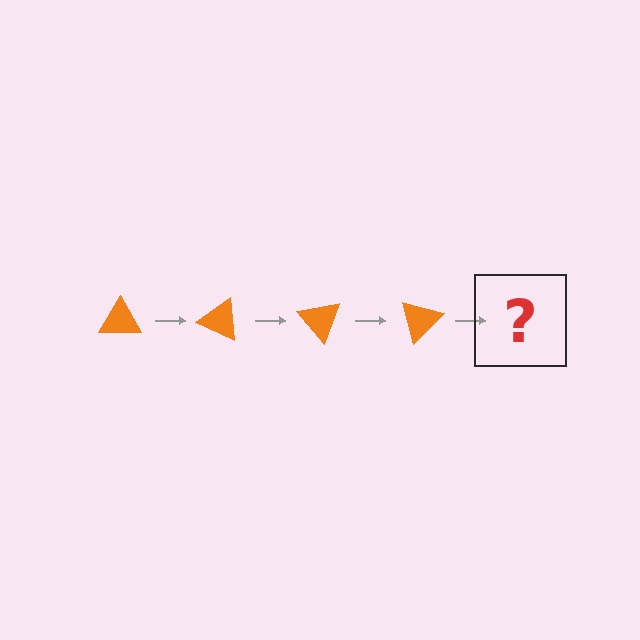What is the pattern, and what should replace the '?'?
The pattern is that the triangle rotates 25 degrees each step. The '?' should be an orange triangle rotated 100 degrees.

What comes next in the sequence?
The next element should be an orange triangle rotated 100 degrees.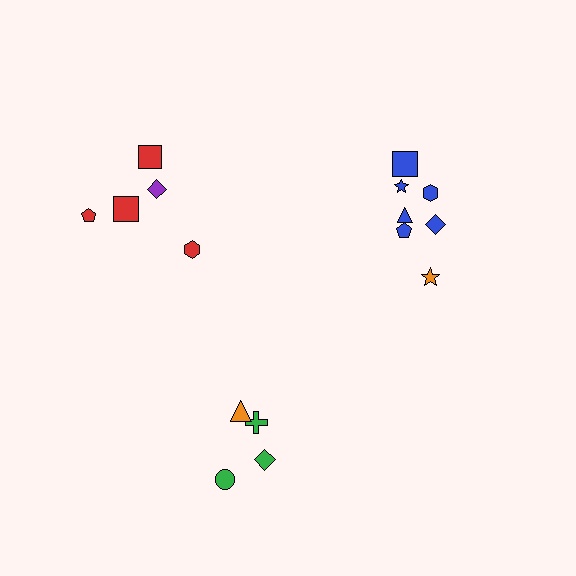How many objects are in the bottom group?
There are 4 objects.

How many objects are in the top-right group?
There are 7 objects.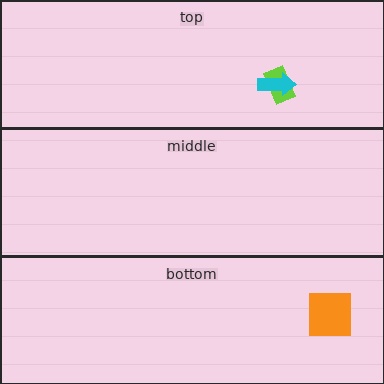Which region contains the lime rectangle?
The top region.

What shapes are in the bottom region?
The orange square.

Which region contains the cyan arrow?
The top region.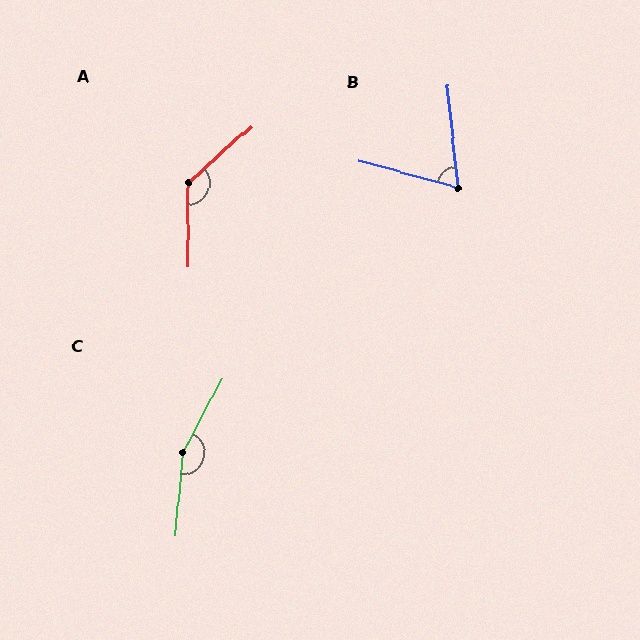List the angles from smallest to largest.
B (69°), A (132°), C (157°).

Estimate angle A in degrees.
Approximately 132 degrees.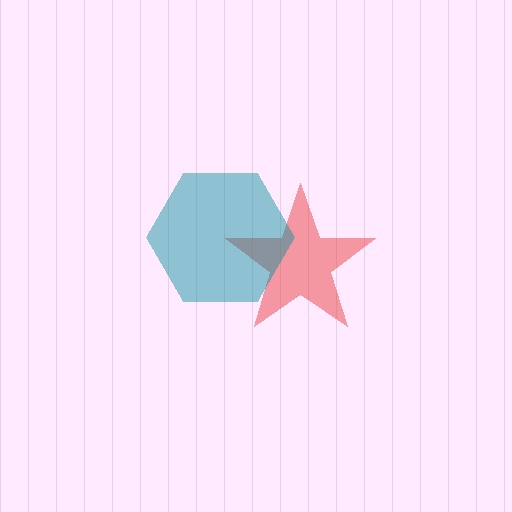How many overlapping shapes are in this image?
There are 2 overlapping shapes in the image.